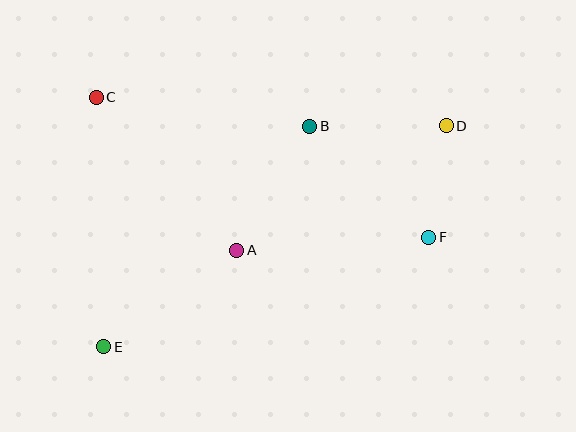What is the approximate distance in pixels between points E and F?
The distance between E and F is approximately 343 pixels.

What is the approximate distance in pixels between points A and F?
The distance between A and F is approximately 192 pixels.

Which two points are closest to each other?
Points D and F are closest to each other.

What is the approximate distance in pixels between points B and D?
The distance between B and D is approximately 136 pixels.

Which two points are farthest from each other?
Points D and E are farthest from each other.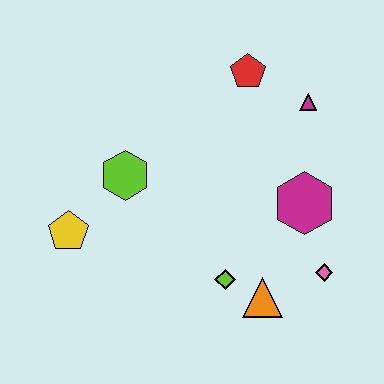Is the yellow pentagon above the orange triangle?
Yes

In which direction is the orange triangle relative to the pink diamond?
The orange triangle is to the left of the pink diamond.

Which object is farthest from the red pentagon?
The yellow pentagon is farthest from the red pentagon.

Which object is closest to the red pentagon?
The magenta triangle is closest to the red pentagon.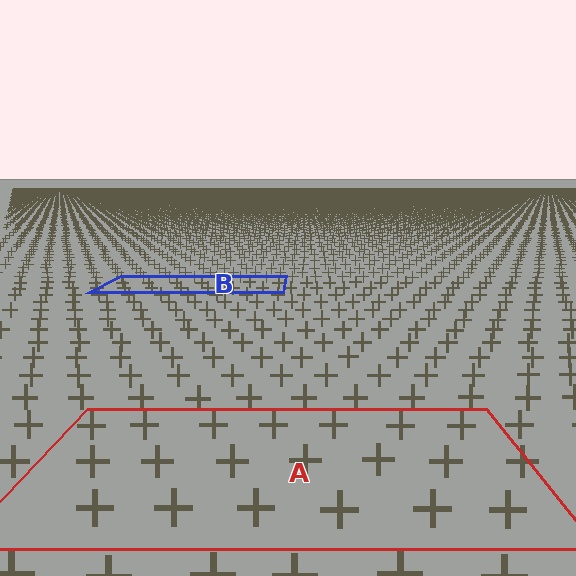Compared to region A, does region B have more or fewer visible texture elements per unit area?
Region B has more texture elements per unit area — they are packed more densely because it is farther away.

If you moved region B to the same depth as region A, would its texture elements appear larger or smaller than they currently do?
They would appear larger. At a closer depth, the same texture elements are projected at a bigger on-screen size.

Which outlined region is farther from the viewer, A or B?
Region B is farther from the viewer — the texture elements inside it appear smaller and more densely packed.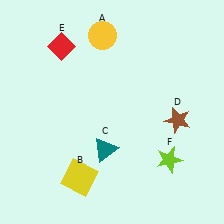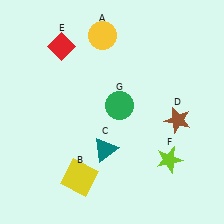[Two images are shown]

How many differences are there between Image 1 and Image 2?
There is 1 difference between the two images.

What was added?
A green circle (G) was added in Image 2.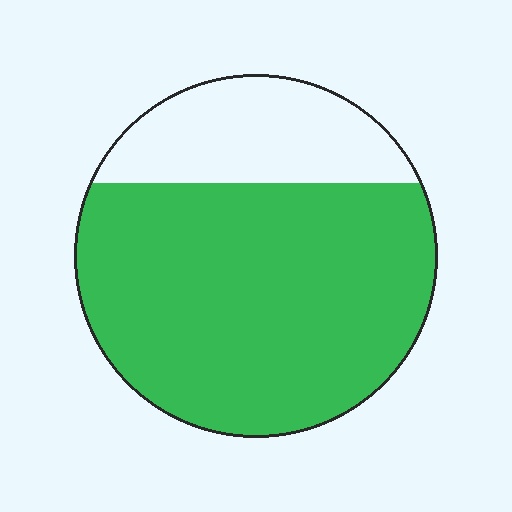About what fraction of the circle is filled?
About three quarters (3/4).